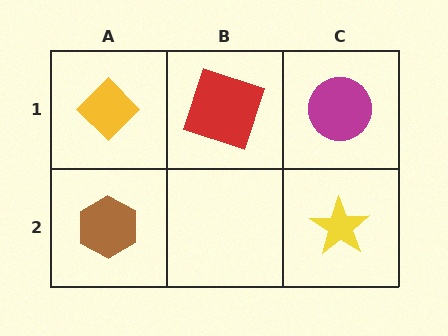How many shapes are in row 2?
2 shapes.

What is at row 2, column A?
A brown hexagon.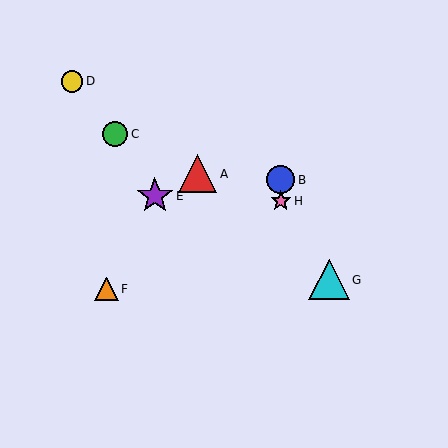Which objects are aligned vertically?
Objects B, H are aligned vertically.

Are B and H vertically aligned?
Yes, both are at x≈281.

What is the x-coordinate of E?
Object E is at x≈155.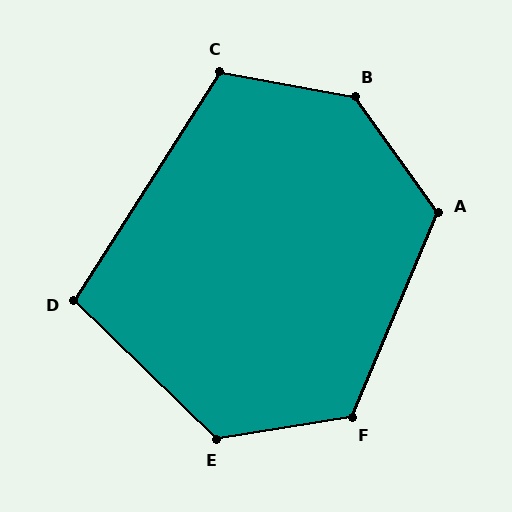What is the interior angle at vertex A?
Approximately 121 degrees (obtuse).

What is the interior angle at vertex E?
Approximately 126 degrees (obtuse).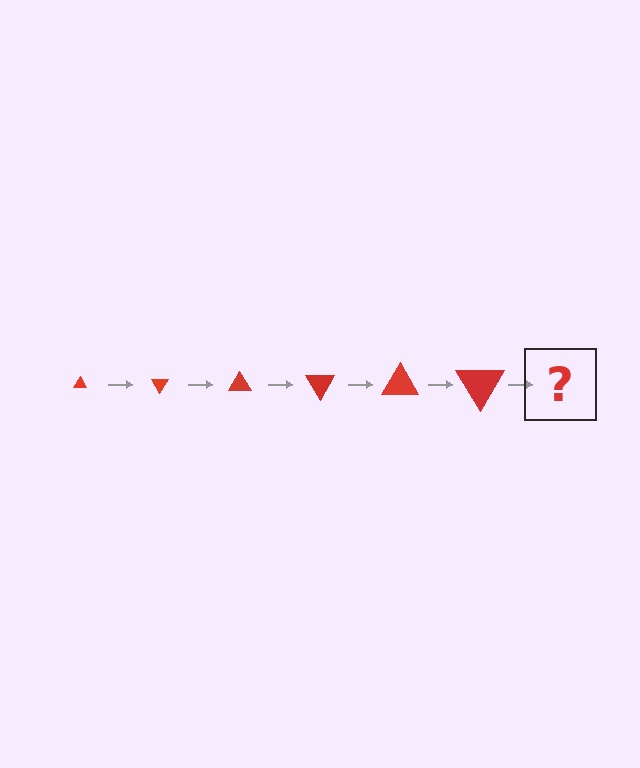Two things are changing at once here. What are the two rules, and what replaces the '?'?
The two rules are that the triangle grows larger each step and it rotates 60 degrees each step. The '?' should be a triangle, larger than the previous one and rotated 360 degrees from the start.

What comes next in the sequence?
The next element should be a triangle, larger than the previous one and rotated 360 degrees from the start.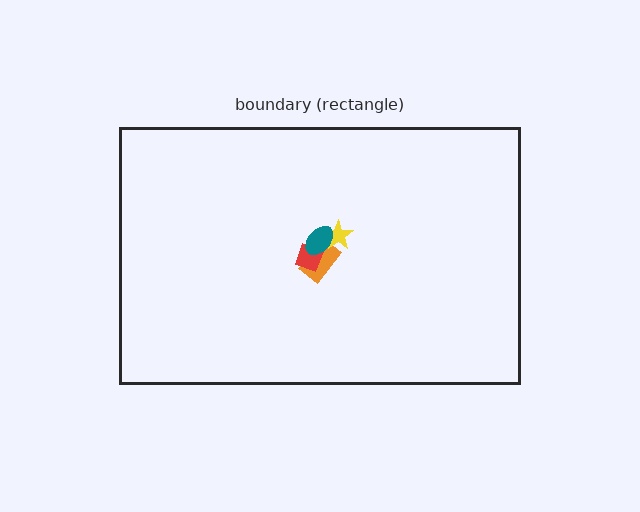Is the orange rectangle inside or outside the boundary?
Inside.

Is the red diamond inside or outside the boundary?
Inside.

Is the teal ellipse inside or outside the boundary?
Inside.